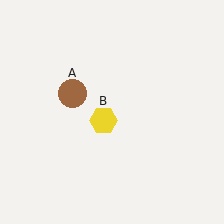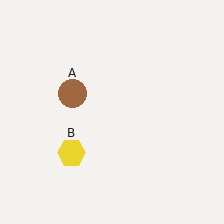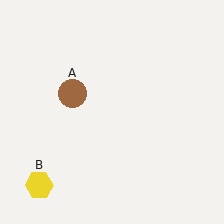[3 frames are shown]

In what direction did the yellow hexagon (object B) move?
The yellow hexagon (object B) moved down and to the left.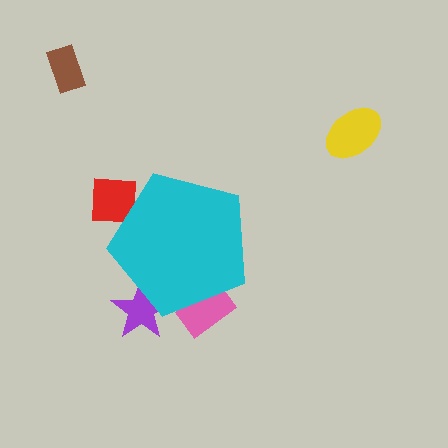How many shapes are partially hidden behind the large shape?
3 shapes are partially hidden.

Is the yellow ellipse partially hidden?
No, the yellow ellipse is fully visible.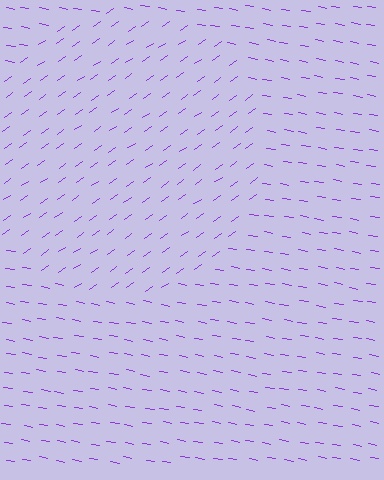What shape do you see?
I see a circle.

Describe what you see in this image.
The image is filled with small purple line segments. A circle region in the image has lines oriented differently from the surrounding lines, creating a visible texture boundary.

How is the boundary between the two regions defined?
The boundary is defined purely by a change in line orientation (approximately 45 degrees difference). All lines are the same color and thickness.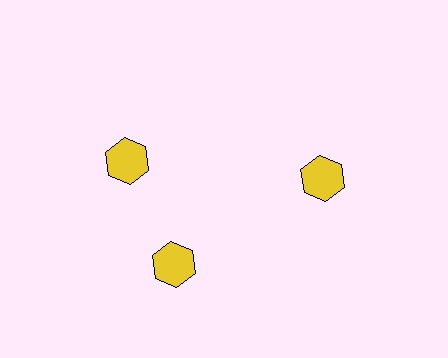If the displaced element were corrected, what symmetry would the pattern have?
It would have 3-fold rotational symmetry — the pattern would map onto itself every 120 degrees.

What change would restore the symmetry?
The symmetry would be restored by rotating it back into even spacing with its neighbors so that all 3 hexagons sit at equal angles and equal distance from the center.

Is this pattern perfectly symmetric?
No. The 3 yellow hexagons are arranged in a ring, but one element near the 11 o'clock position is rotated out of alignment along the ring, breaking the 3-fold rotational symmetry.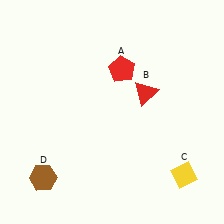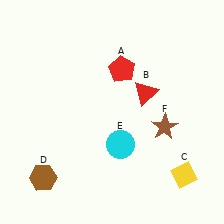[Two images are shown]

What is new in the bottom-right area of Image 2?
A cyan circle (E) was added in the bottom-right area of Image 2.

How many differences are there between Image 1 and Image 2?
There are 2 differences between the two images.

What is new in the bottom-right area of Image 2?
A brown star (F) was added in the bottom-right area of Image 2.